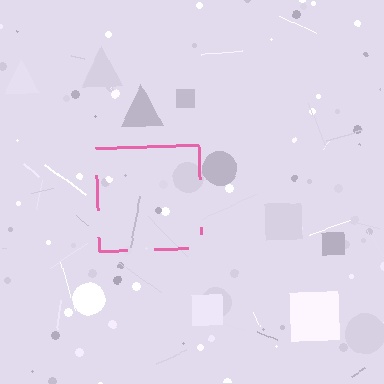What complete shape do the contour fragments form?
The contour fragments form a square.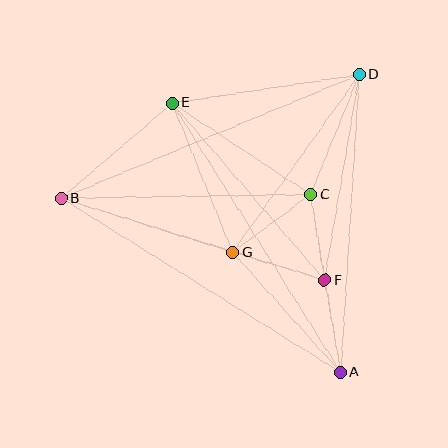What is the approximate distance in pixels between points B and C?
The distance between B and C is approximately 250 pixels.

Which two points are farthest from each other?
Points A and B are farthest from each other.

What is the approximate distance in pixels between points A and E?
The distance between A and E is approximately 318 pixels.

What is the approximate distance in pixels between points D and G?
The distance between D and G is approximately 218 pixels.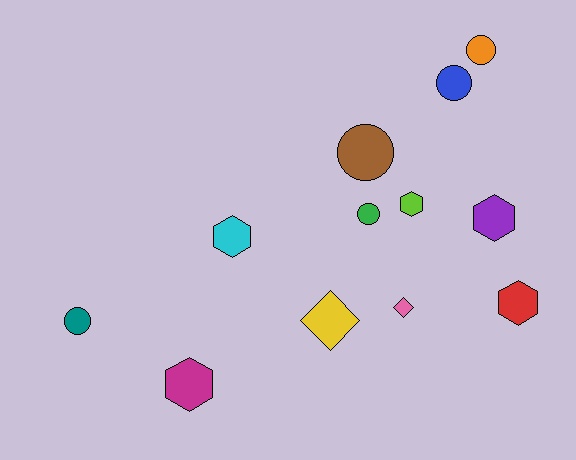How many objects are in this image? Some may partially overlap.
There are 12 objects.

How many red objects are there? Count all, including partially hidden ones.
There is 1 red object.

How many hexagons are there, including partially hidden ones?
There are 5 hexagons.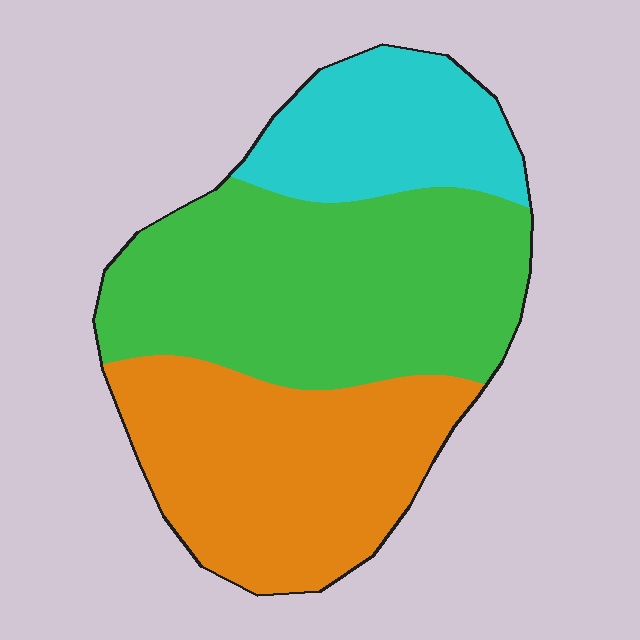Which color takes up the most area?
Green, at roughly 45%.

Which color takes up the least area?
Cyan, at roughly 20%.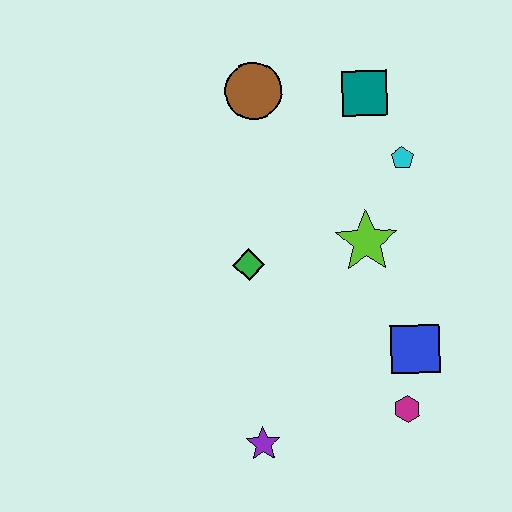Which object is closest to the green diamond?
The lime star is closest to the green diamond.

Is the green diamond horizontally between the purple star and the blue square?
No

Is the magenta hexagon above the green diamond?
No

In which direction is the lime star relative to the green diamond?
The lime star is to the right of the green diamond.